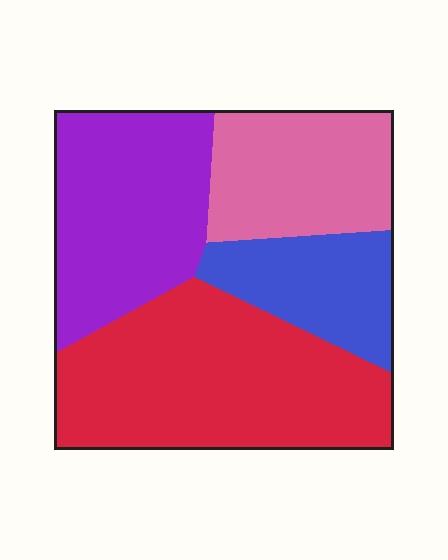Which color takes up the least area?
Blue, at roughly 15%.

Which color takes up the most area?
Red, at roughly 40%.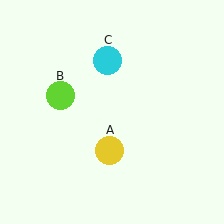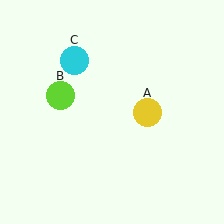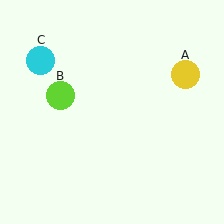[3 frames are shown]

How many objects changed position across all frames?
2 objects changed position: yellow circle (object A), cyan circle (object C).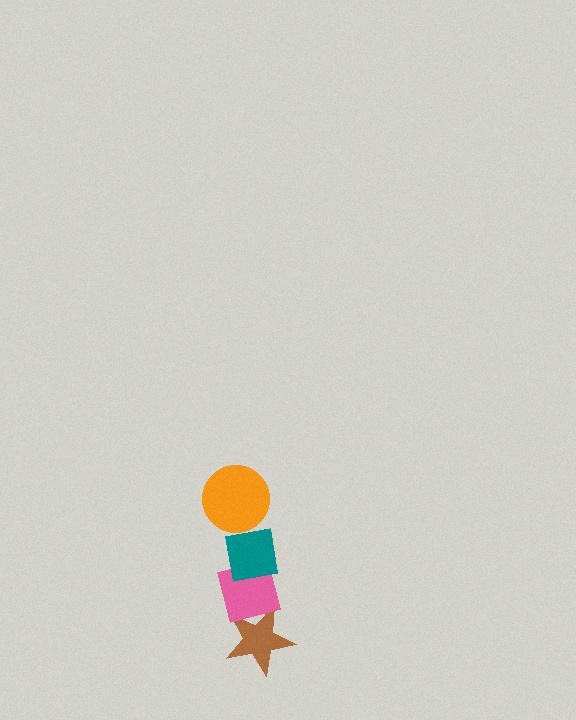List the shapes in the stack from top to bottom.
From top to bottom: the orange circle, the teal square, the pink diamond, the brown star.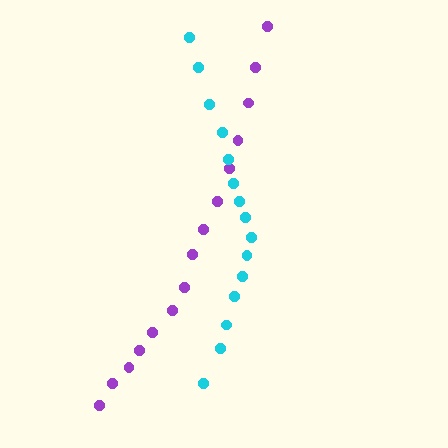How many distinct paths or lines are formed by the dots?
There are 2 distinct paths.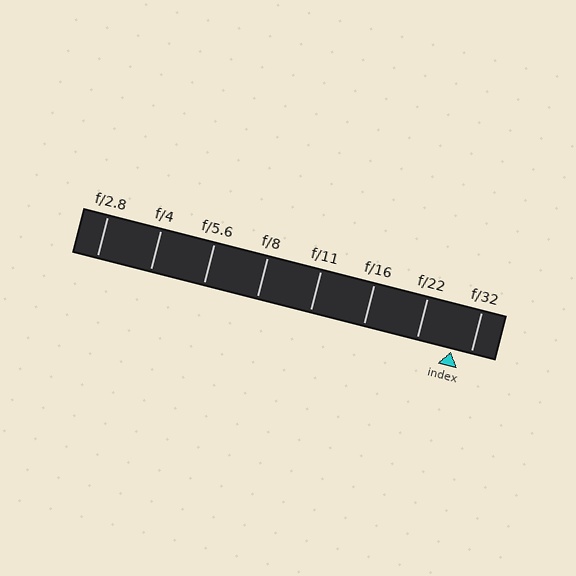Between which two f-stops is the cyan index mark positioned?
The index mark is between f/22 and f/32.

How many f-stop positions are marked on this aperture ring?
There are 8 f-stop positions marked.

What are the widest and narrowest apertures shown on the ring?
The widest aperture shown is f/2.8 and the narrowest is f/32.